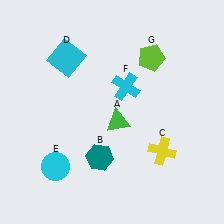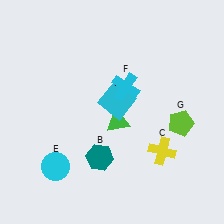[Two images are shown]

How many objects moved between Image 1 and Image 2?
2 objects moved between the two images.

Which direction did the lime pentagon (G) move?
The lime pentagon (G) moved down.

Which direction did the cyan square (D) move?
The cyan square (D) moved right.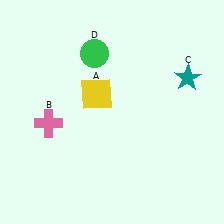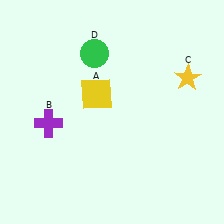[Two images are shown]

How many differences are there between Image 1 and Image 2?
There are 2 differences between the two images.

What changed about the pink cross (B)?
In Image 1, B is pink. In Image 2, it changed to purple.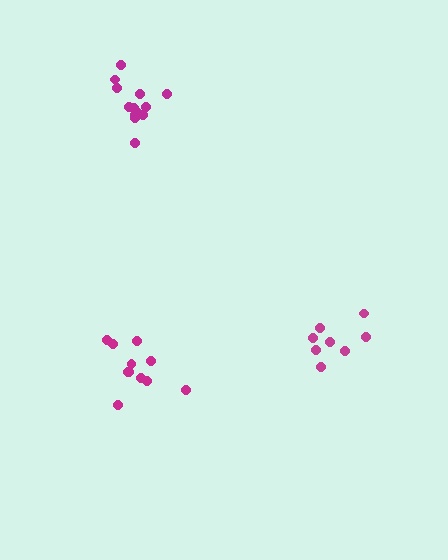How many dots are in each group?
Group 1: 11 dots, Group 2: 8 dots, Group 3: 13 dots (32 total).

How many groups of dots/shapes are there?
There are 3 groups.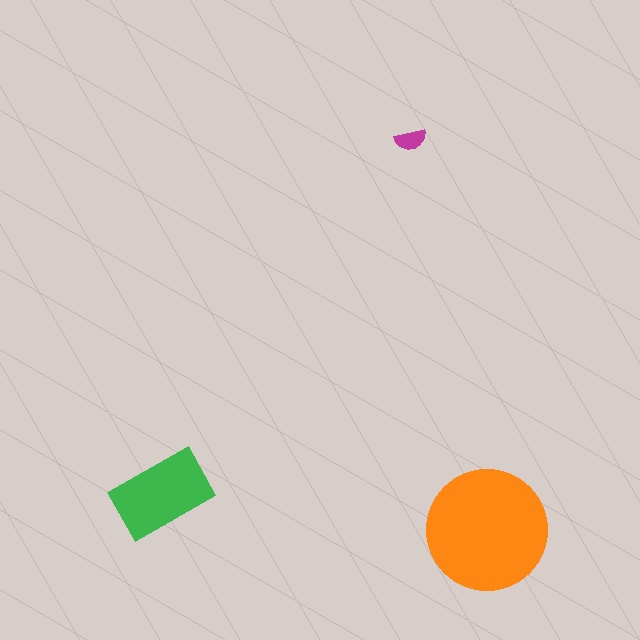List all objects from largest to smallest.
The orange circle, the green rectangle, the magenta semicircle.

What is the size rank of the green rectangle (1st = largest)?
2nd.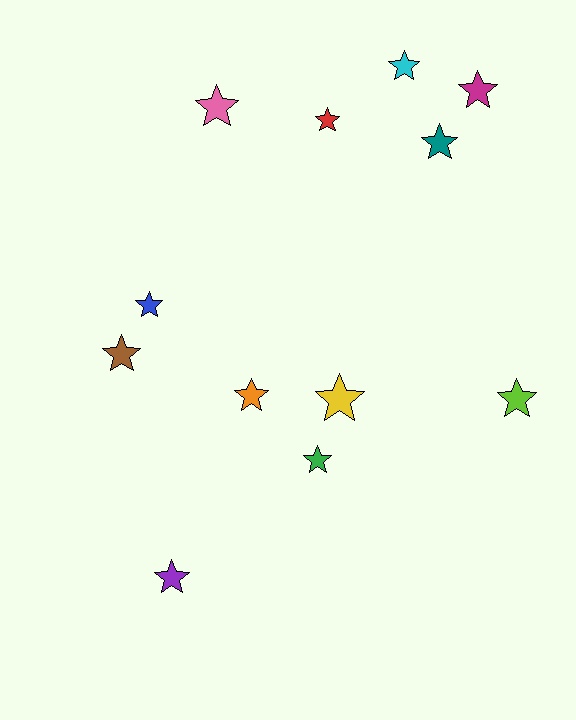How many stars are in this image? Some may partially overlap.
There are 12 stars.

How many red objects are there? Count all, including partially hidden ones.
There is 1 red object.